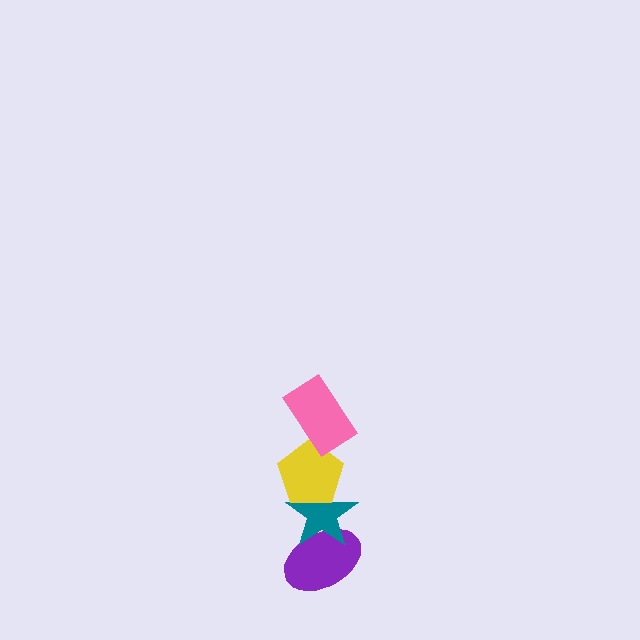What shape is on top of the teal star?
The yellow pentagon is on top of the teal star.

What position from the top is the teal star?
The teal star is 3rd from the top.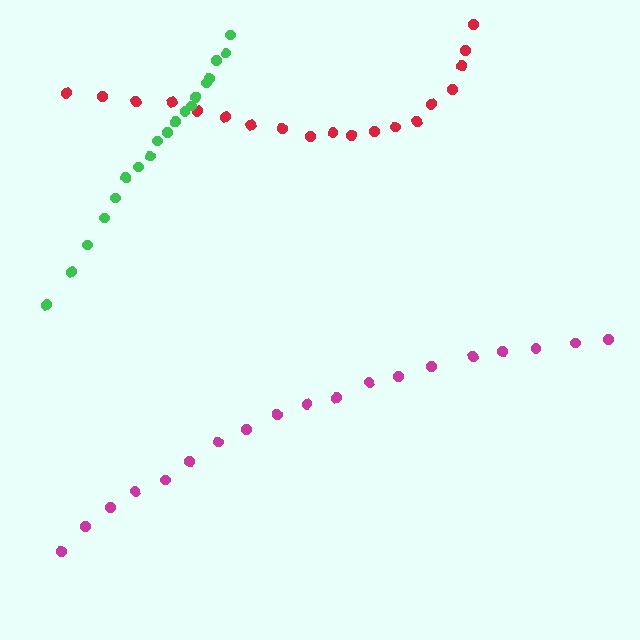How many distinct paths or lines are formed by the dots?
There are 3 distinct paths.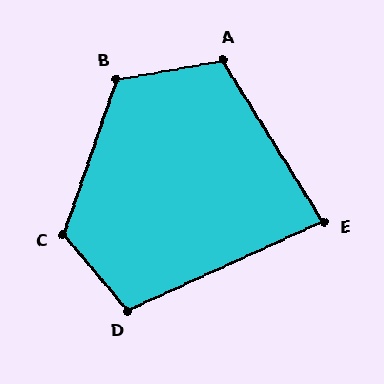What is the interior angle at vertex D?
Approximately 106 degrees (obtuse).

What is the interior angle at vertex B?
Approximately 119 degrees (obtuse).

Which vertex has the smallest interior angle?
E, at approximately 82 degrees.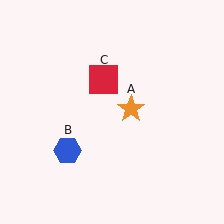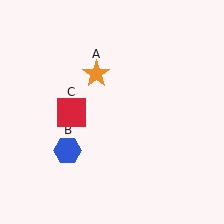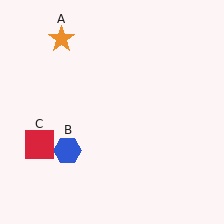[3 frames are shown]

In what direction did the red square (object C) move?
The red square (object C) moved down and to the left.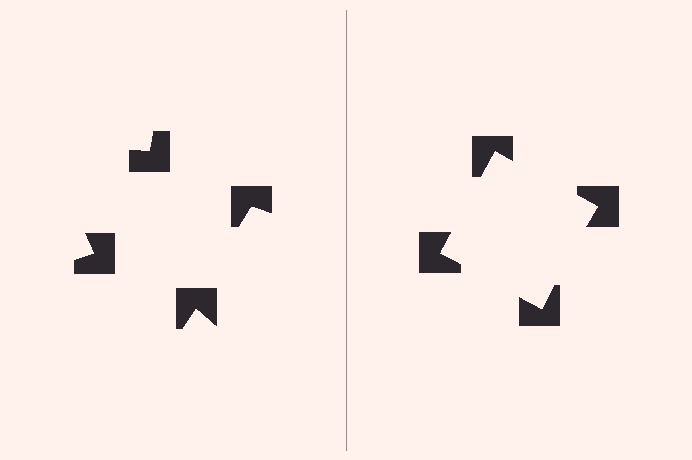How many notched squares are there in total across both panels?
8 — 4 on each side.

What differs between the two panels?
The notched squares are positioned identically on both sides; only the wedge orientations differ. On the right they align to a square; on the left they are misaligned.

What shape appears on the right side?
An illusory square.